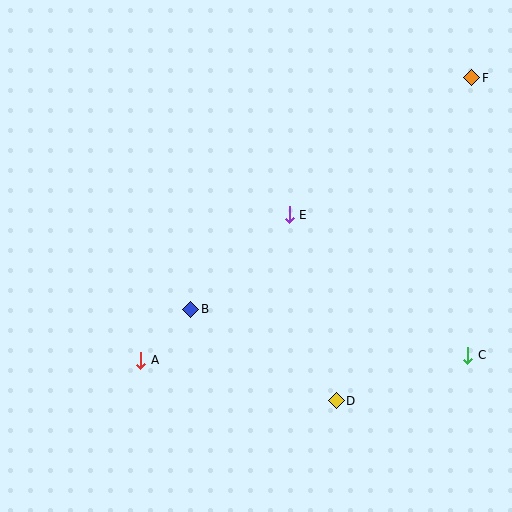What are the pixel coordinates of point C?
Point C is at (468, 355).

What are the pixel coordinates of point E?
Point E is at (289, 215).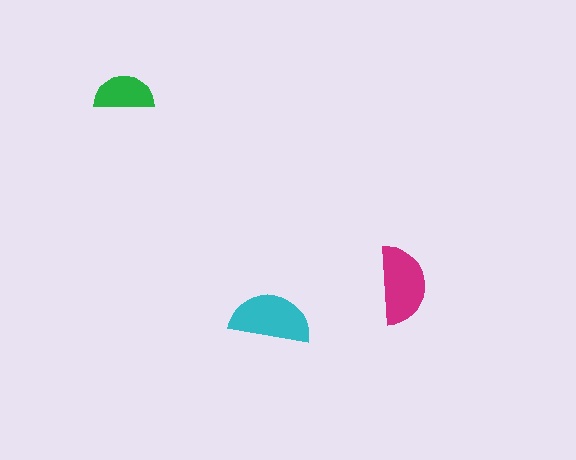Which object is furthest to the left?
The green semicircle is leftmost.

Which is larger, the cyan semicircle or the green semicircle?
The cyan one.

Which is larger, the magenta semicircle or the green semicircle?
The magenta one.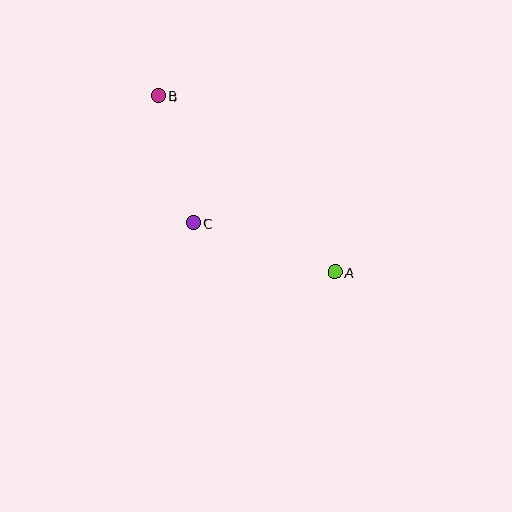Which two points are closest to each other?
Points B and C are closest to each other.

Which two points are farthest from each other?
Points A and B are farthest from each other.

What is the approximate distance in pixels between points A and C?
The distance between A and C is approximately 150 pixels.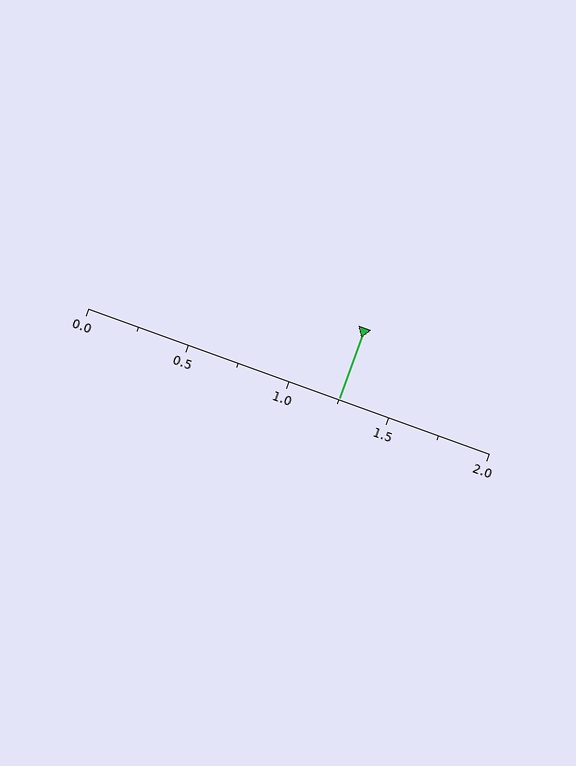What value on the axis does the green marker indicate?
The marker indicates approximately 1.25.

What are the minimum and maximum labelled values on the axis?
The axis runs from 0.0 to 2.0.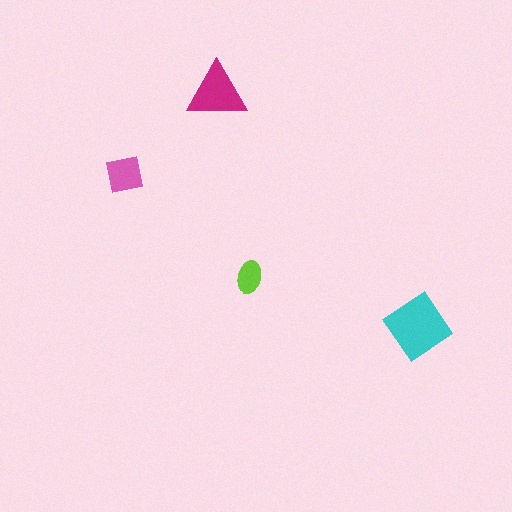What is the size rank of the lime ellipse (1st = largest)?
4th.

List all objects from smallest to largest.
The lime ellipse, the pink square, the magenta triangle, the cyan diamond.